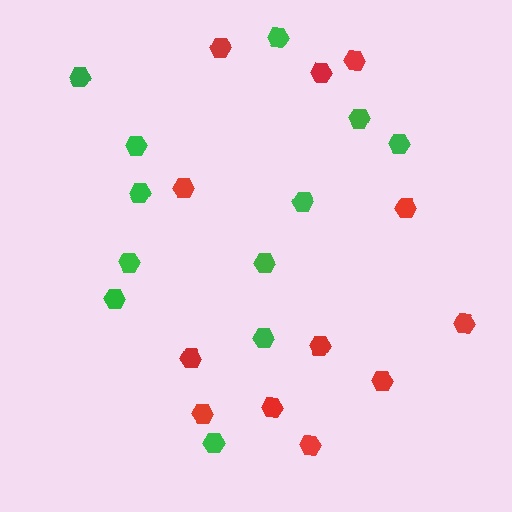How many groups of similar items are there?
There are 2 groups: one group of green hexagons (12) and one group of red hexagons (12).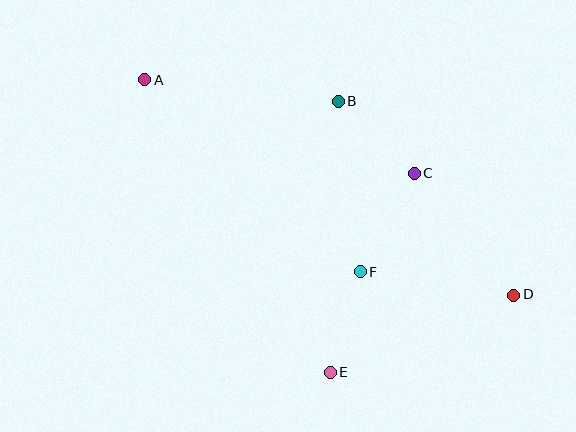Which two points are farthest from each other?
Points A and D are farthest from each other.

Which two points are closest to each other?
Points B and C are closest to each other.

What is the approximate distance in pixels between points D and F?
The distance between D and F is approximately 156 pixels.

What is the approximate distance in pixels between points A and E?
The distance between A and E is approximately 347 pixels.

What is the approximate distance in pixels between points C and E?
The distance between C and E is approximately 216 pixels.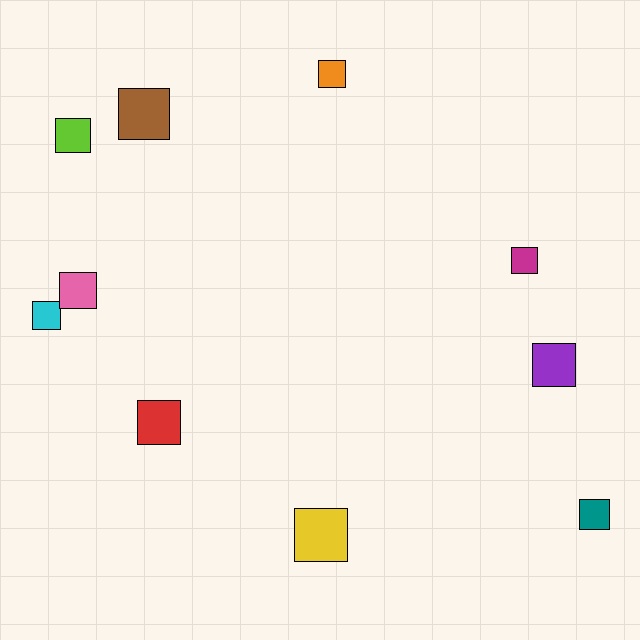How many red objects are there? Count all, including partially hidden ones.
There is 1 red object.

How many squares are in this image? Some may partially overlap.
There are 10 squares.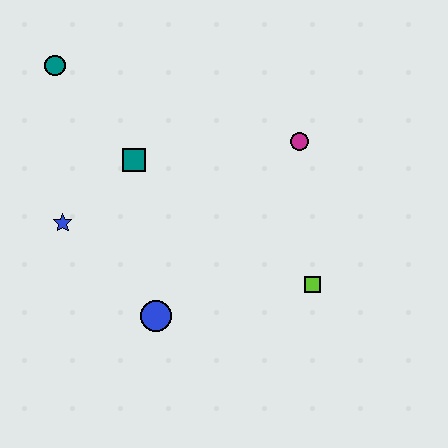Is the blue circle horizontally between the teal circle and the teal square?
No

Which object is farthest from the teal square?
The lime square is farthest from the teal square.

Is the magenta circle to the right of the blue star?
Yes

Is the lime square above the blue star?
No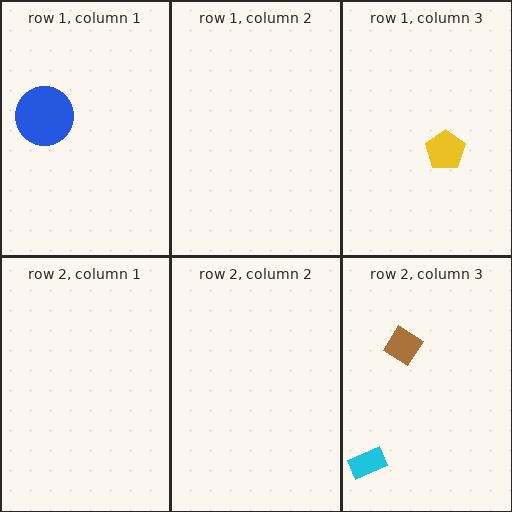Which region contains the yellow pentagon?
The row 1, column 3 region.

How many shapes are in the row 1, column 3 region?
1.